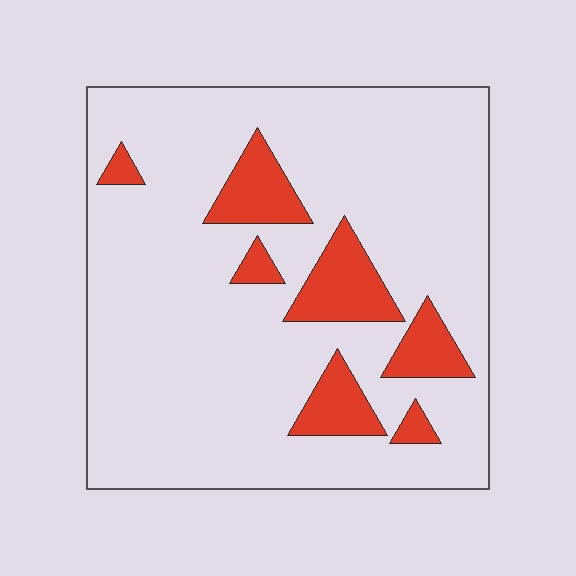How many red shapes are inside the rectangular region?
7.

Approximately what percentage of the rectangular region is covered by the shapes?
Approximately 15%.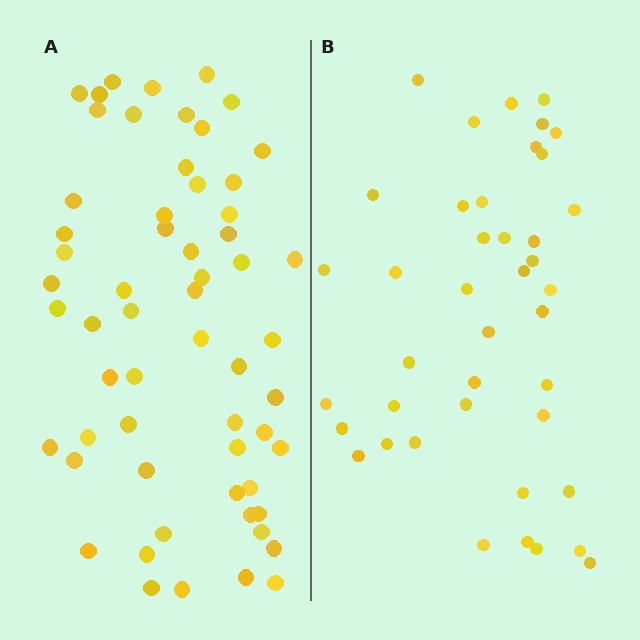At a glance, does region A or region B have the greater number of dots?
Region A (the left region) has more dots.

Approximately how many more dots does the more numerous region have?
Region A has approximately 20 more dots than region B.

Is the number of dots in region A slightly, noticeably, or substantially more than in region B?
Region A has noticeably more, but not dramatically so. The ratio is roughly 1.4 to 1.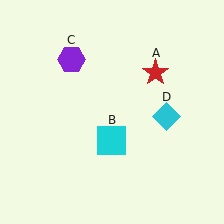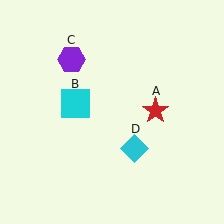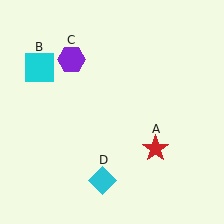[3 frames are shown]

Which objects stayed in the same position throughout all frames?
Purple hexagon (object C) remained stationary.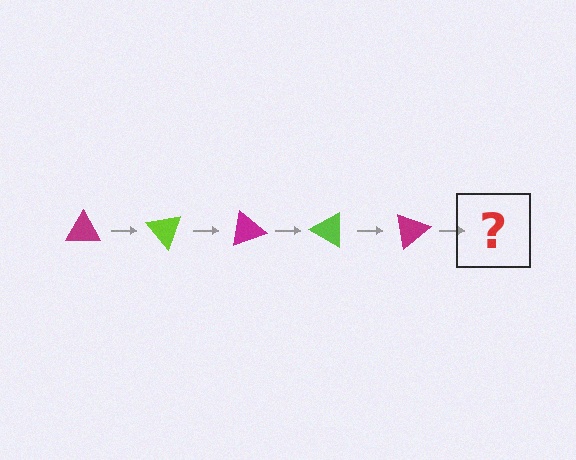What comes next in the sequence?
The next element should be a lime triangle, rotated 250 degrees from the start.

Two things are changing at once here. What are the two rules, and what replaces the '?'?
The two rules are that it rotates 50 degrees each step and the color cycles through magenta and lime. The '?' should be a lime triangle, rotated 250 degrees from the start.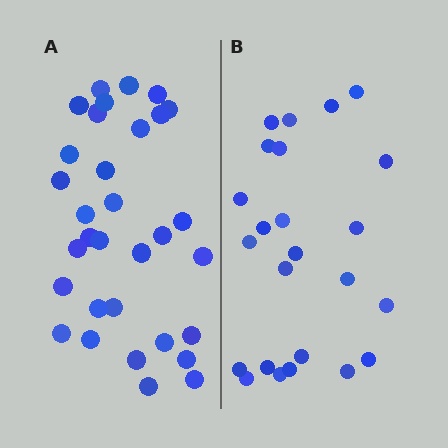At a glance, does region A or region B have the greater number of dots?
Region A (the left region) has more dots.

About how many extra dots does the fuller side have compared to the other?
Region A has roughly 8 or so more dots than region B.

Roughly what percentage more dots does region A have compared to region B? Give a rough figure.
About 35% more.